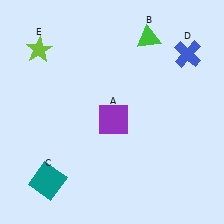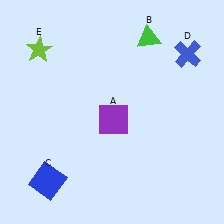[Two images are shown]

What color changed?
The square (C) changed from teal in Image 1 to blue in Image 2.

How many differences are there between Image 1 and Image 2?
There is 1 difference between the two images.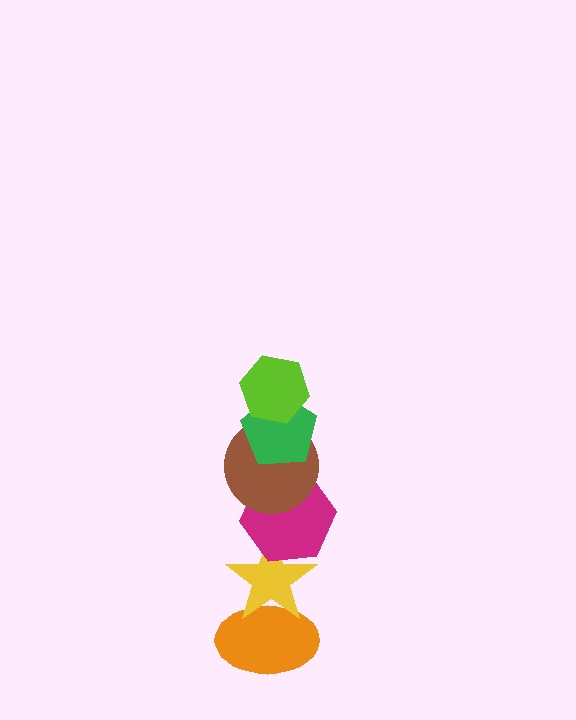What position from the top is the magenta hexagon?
The magenta hexagon is 4th from the top.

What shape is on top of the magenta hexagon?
The brown circle is on top of the magenta hexagon.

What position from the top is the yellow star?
The yellow star is 5th from the top.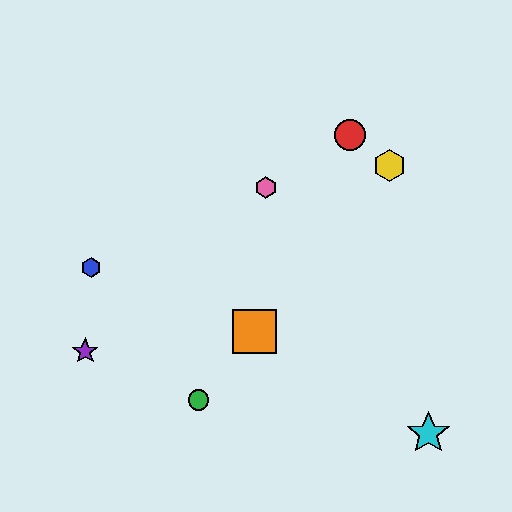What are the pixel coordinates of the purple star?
The purple star is at (85, 351).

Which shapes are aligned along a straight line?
The green circle, the yellow hexagon, the orange square are aligned along a straight line.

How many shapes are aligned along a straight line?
3 shapes (the green circle, the yellow hexagon, the orange square) are aligned along a straight line.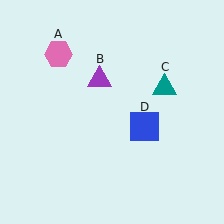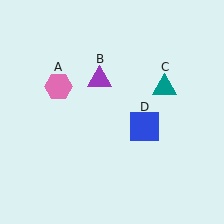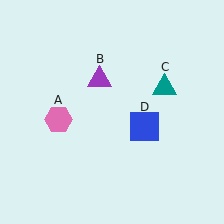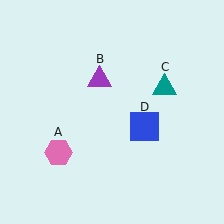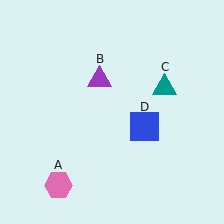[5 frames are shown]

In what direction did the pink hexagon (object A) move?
The pink hexagon (object A) moved down.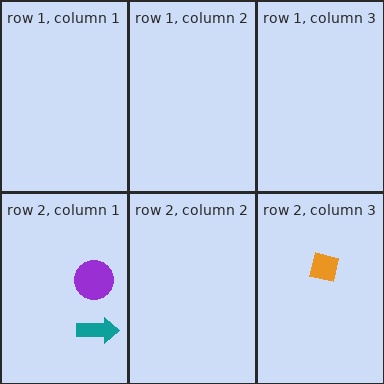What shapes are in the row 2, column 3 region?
The orange square.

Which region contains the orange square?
The row 2, column 3 region.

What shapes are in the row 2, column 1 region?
The teal arrow, the purple circle.